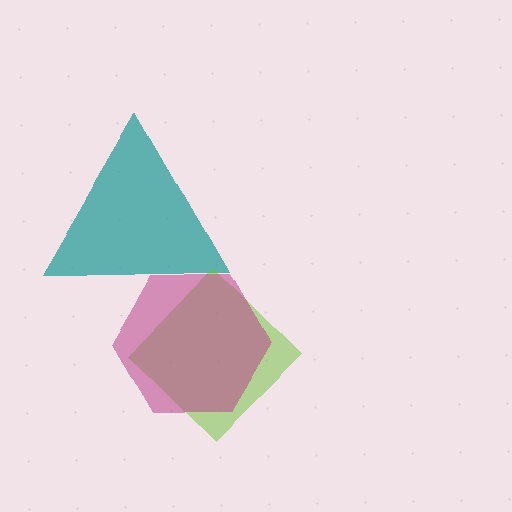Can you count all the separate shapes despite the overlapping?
Yes, there are 3 separate shapes.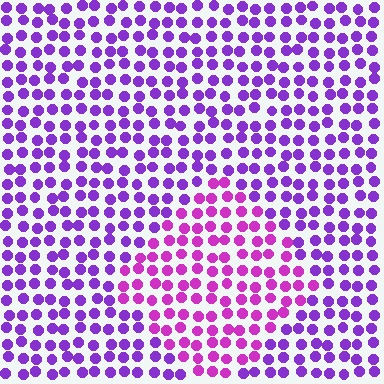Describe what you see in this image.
The image is filled with small purple elements in a uniform arrangement. A diamond-shaped region is visible where the elements are tinted to a slightly different hue, forming a subtle color boundary.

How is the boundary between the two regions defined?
The boundary is defined purely by a slight shift in hue (about 31 degrees). Spacing, size, and orientation are identical on both sides.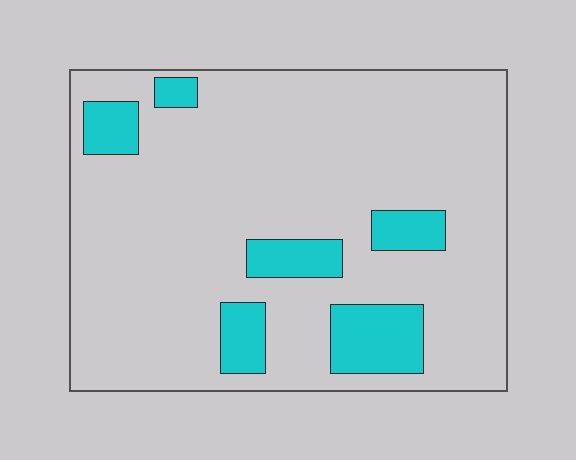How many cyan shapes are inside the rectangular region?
6.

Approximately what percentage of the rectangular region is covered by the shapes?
Approximately 15%.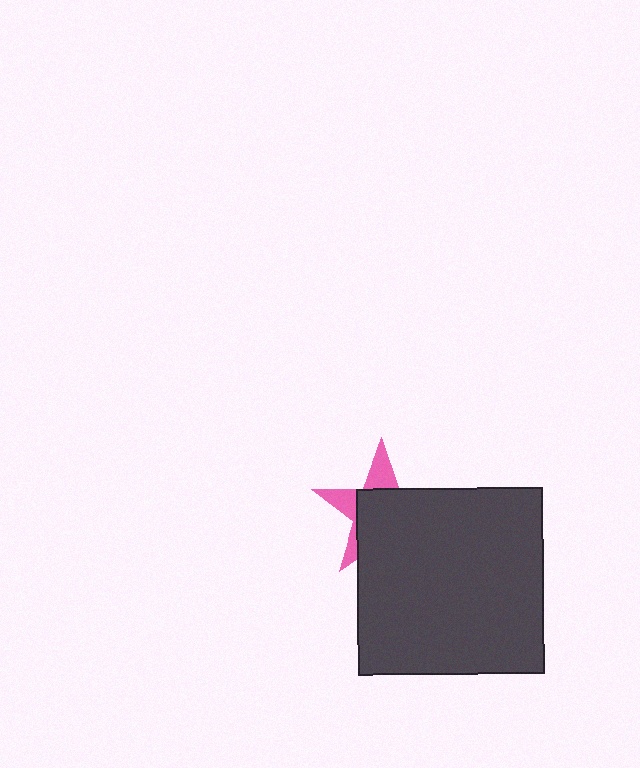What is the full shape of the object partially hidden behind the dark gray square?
The partially hidden object is a pink star.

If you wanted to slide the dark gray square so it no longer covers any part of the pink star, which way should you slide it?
Slide it toward the lower-right — that is the most direct way to separate the two shapes.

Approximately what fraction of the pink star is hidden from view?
Roughly 66% of the pink star is hidden behind the dark gray square.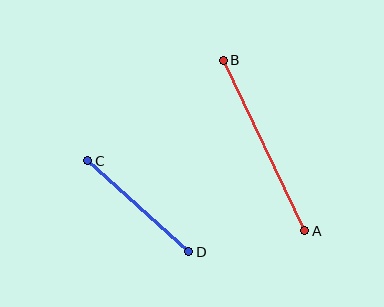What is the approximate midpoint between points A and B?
The midpoint is at approximately (264, 145) pixels.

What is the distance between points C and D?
The distance is approximately 136 pixels.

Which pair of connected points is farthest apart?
Points A and B are farthest apart.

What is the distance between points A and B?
The distance is approximately 189 pixels.